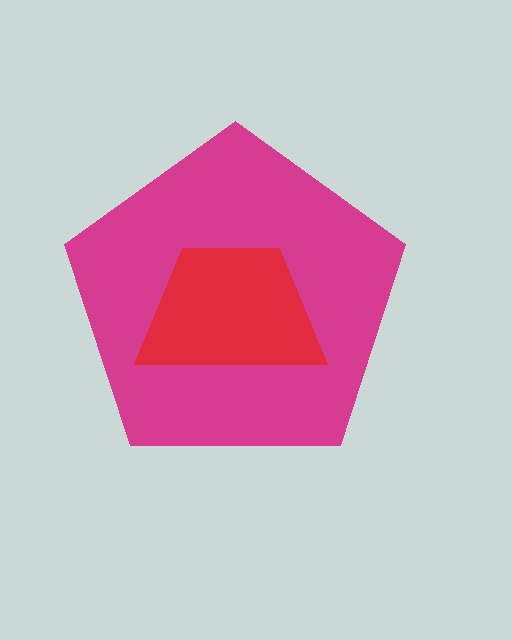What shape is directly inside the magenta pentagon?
The red trapezoid.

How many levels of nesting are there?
2.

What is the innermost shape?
The red trapezoid.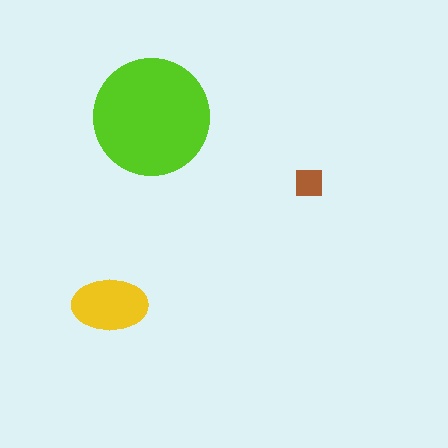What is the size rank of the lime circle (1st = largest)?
1st.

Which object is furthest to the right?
The brown square is rightmost.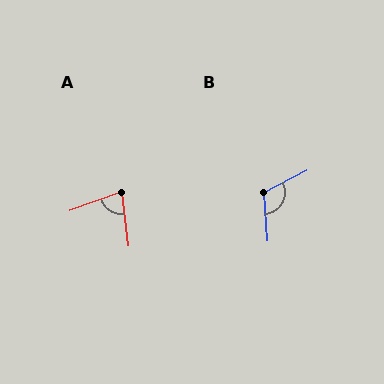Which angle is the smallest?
A, at approximately 77 degrees.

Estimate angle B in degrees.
Approximately 114 degrees.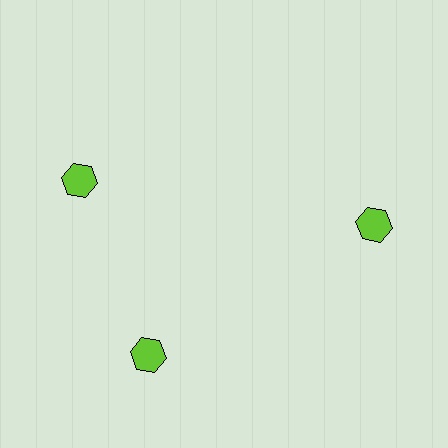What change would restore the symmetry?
The symmetry would be restored by rotating it back into even spacing with its neighbors so that all 3 hexagons sit at equal angles and equal distance from the center.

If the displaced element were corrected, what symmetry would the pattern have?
It would have 3-fold rotational symmetry — the pattern would map onto itself every 120 degrees.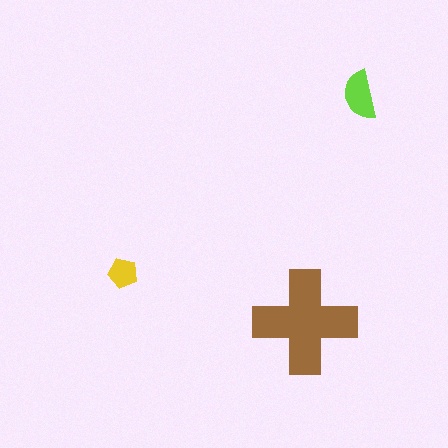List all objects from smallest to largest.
The yellow pentagon, the lime semicircle, the brown cross.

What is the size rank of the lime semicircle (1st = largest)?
2nd.